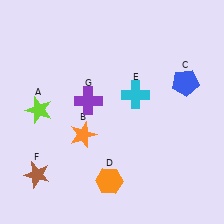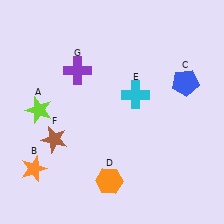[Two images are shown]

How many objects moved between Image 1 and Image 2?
3 objects moved between the two images.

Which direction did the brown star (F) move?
The brown star (F) moved up.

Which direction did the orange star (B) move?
The orange star (B) moved left.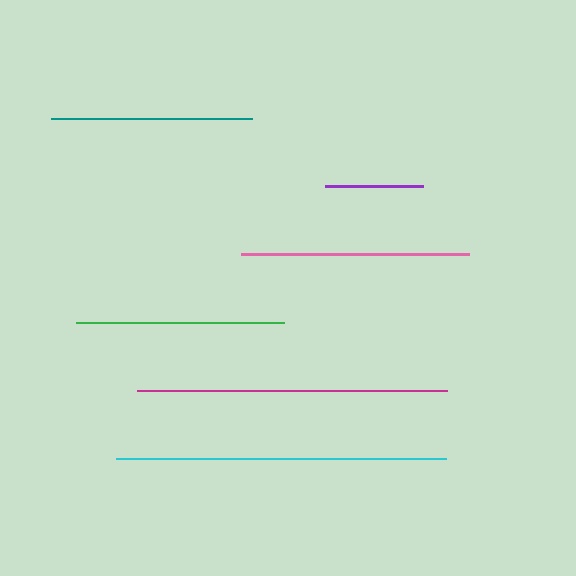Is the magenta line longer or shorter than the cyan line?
The cyan line is longer than the magenta line.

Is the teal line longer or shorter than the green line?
The green line is longer than the teal line.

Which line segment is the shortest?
The purple line is the shortest at approximately 98 pixels.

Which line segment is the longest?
The cyan line is the longest at approximately 330 pixels.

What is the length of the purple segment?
The purple segment is approximately 98 pixels long.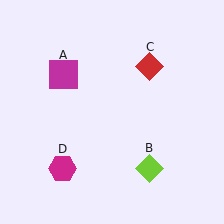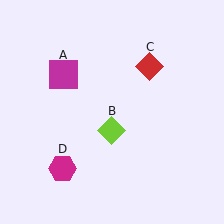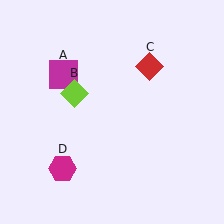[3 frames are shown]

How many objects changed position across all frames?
1 object changed position: lime diamond (object B).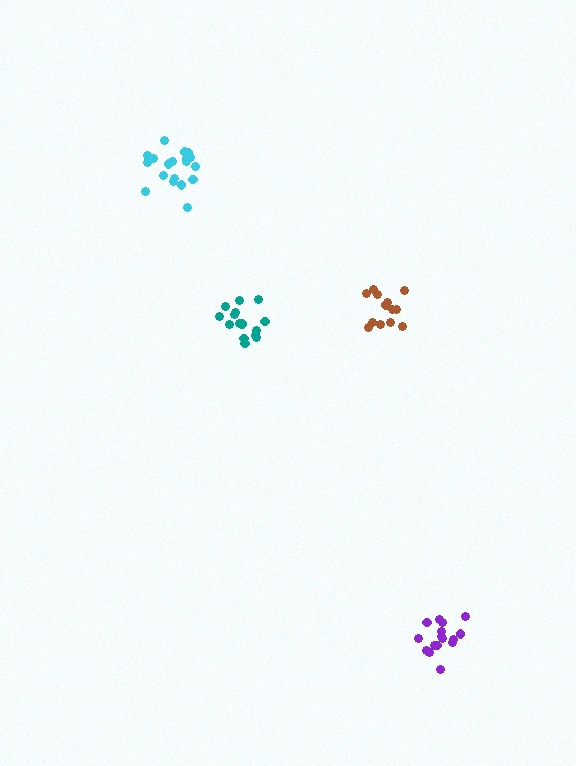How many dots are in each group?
Group 1: 13 dots, Group 2: 16 dots, Group 3: 19 dots, Group 4: 15 dots (63 total).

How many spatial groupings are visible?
There are 4 spatial groupings.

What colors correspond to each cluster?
The clusters are colored: brown, purple, cyan, teal.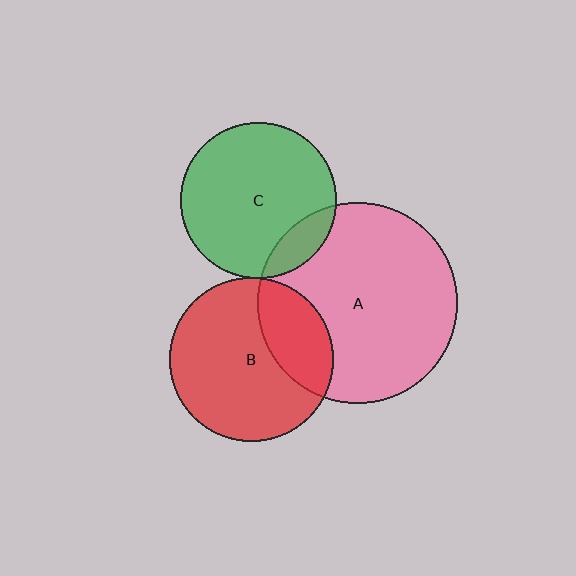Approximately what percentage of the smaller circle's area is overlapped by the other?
Approximately 15%.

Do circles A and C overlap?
Yes.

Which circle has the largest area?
Circle A (pink).